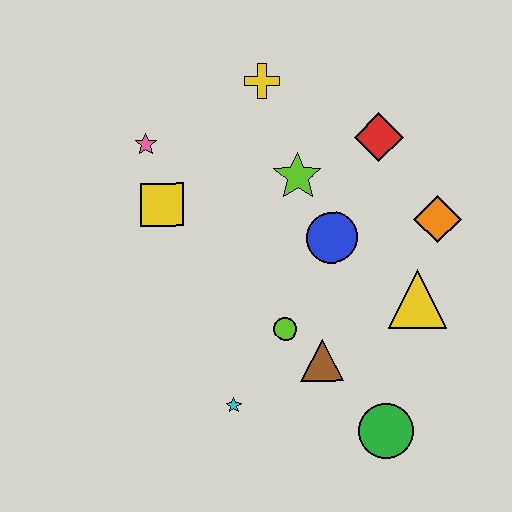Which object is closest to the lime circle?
The brown triangle is closest to the lime circle.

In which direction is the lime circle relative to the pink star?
The lime circle is below the pink star.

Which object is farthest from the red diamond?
The cyan star is farthest from the red diamond.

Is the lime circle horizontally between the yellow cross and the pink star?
No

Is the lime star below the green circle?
No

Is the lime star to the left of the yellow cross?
No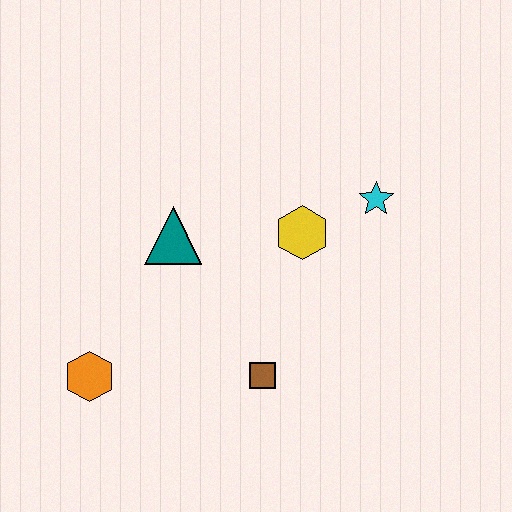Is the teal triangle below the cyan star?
Yes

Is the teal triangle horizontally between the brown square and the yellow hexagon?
No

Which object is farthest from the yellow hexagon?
The orange hexagon is farthest from the yellow hexagon.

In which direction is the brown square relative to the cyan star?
The brown square is below the cyan star.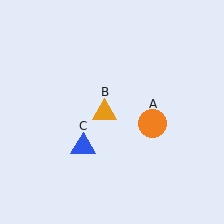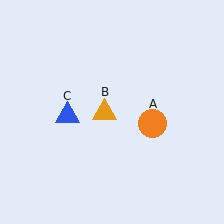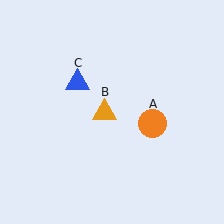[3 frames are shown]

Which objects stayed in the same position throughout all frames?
Orange circle (object A) and orange triangle (object B) remained stationary.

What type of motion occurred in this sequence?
The blue triangle (object C) rotated clockwise around the center of the scene.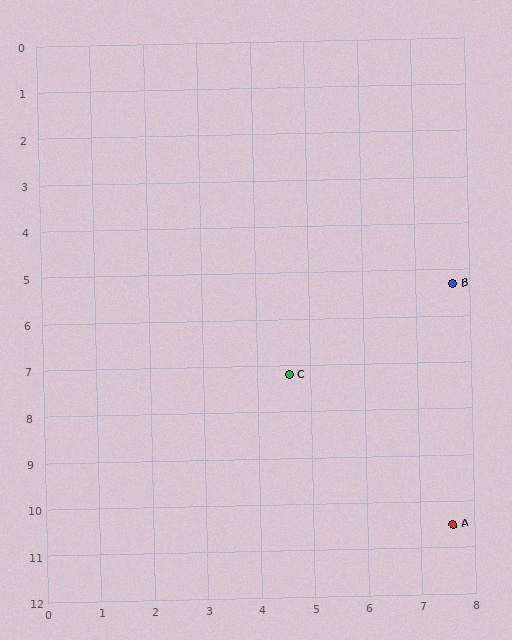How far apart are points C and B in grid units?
Points C and B are about 3.6 grid units apart.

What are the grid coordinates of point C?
Point C is at approximately (4.6, 7.2).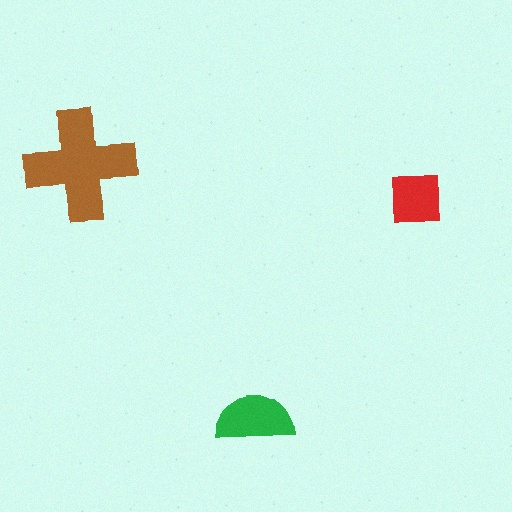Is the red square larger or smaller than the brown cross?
Smaller.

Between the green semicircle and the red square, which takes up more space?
The green semicircle.